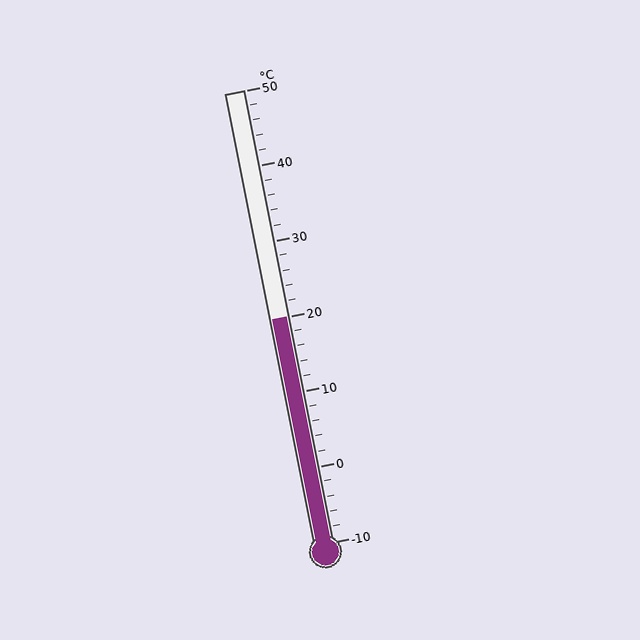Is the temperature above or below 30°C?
The temperature is below 30°C.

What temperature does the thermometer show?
The thermometer shows approximately 20°C.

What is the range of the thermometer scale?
The thermometer scale ranges from -10°C to 50°C.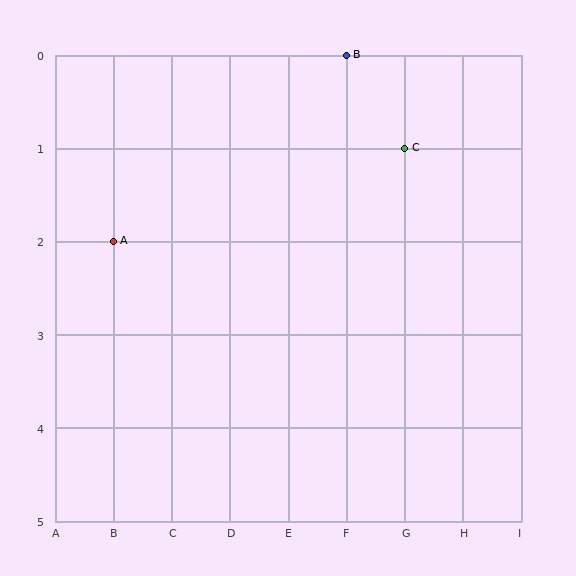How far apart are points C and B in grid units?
Points C and B are 1 column and 1 row apart (about 1.4 grid units diagonally).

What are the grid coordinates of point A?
Point A is at grid coordinates (B, 2).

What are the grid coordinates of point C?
Point C is at grid coordinates (G, 1).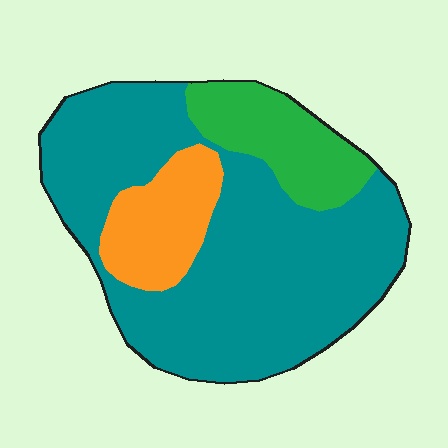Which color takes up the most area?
Teal, at roughly 70%.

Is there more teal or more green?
Teal.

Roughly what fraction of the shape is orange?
Orange covers about 15% of the shape.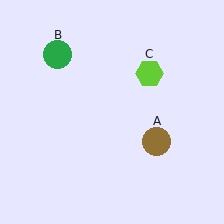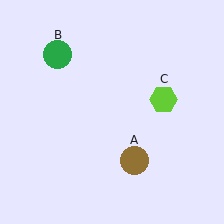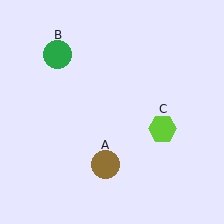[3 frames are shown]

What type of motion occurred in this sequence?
The brown circle (object A), lime hexagon (object C) rotated clockwise around the center of the scene.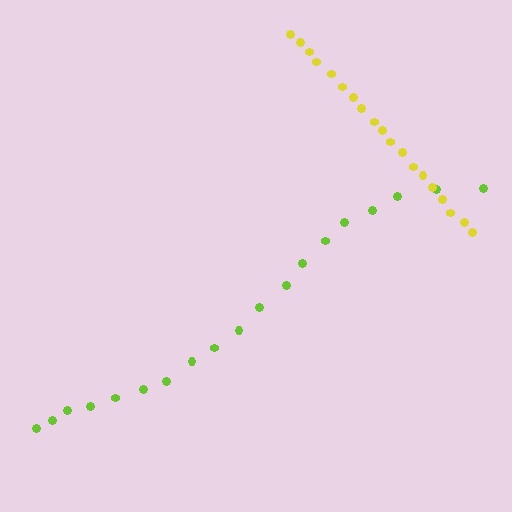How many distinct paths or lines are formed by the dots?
There are 2 distinct paths.